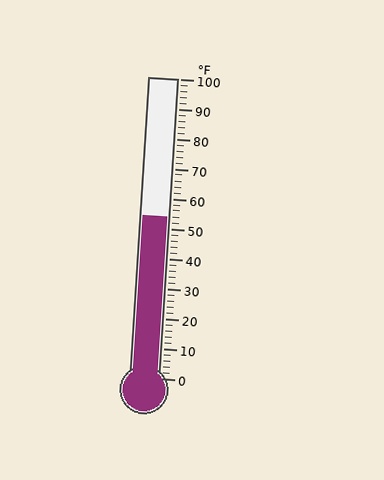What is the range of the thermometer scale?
The thermometer scale ranges from 0°F to 100°F.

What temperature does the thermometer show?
The thermometer shows approximately 54°F.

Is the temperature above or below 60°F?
The temperature is below 60°F.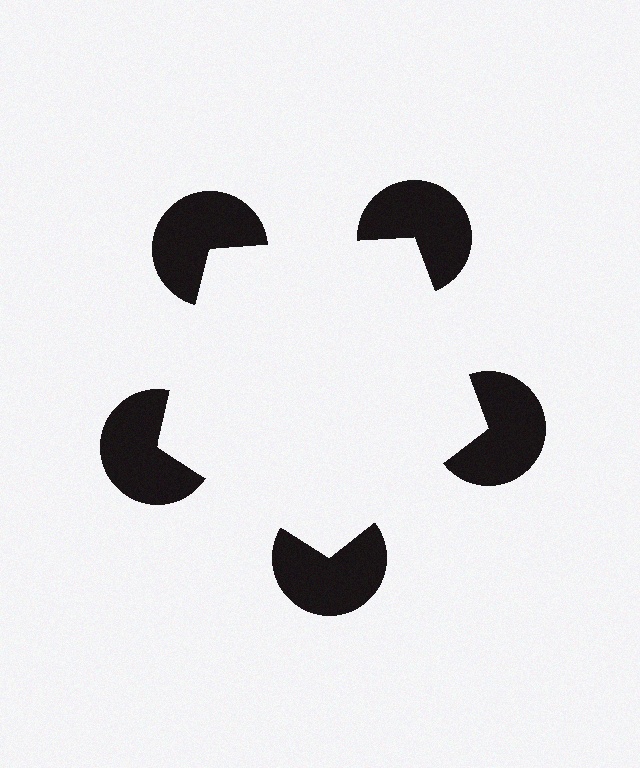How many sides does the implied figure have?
5 sides.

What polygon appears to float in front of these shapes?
An illusory pentagon — its edges are inferred from the aligned wedge cuts in the pac-man discs, not physically drawn.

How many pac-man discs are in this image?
There are 5 — one at each vertex of the illusory pentagon.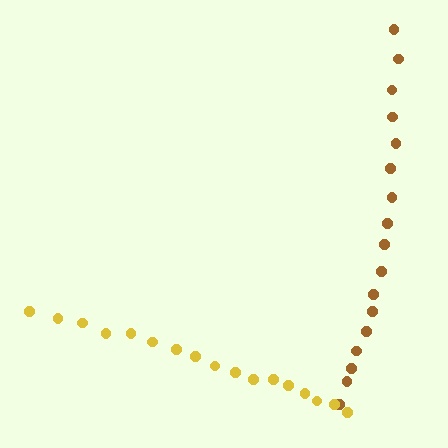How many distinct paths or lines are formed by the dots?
There are 2 distinct paths.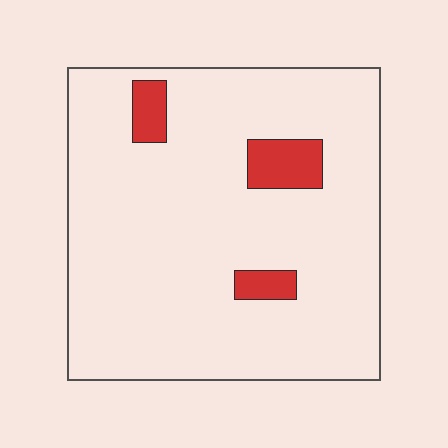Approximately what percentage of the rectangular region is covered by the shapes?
Approximately 10%.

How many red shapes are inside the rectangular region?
3.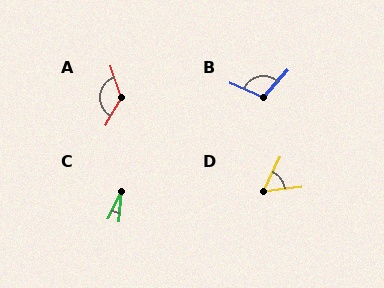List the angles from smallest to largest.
C (22°), D (58°), B (109°), A (132°).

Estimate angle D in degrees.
Approximately 58 degrees.